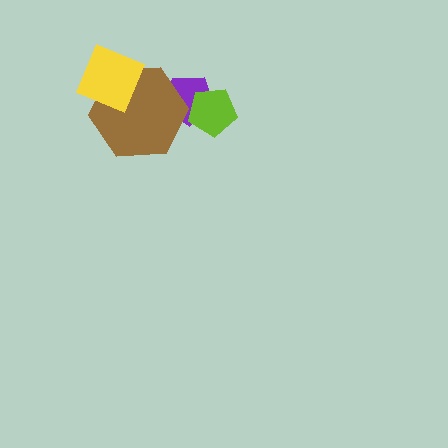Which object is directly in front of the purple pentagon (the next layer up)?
The lime pentagon is directly in front of the purple pentagon.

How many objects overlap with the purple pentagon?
2 objects overlap with the purple pentagon.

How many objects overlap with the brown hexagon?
2 objects overlap with the brown hexagon.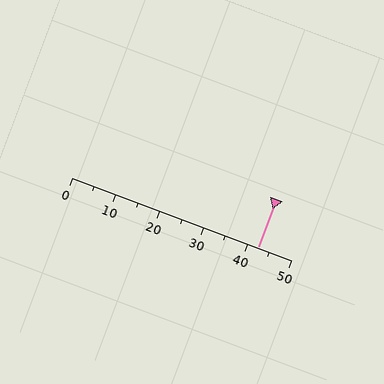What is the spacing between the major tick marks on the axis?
The major ticks are spaced 10 apart.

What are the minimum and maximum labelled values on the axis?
The axis runs from 0 to 50.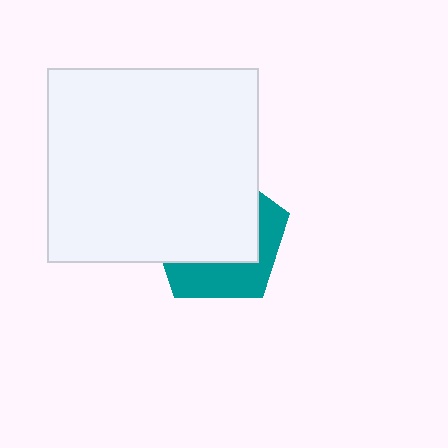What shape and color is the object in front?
The object in front is a white rectangle.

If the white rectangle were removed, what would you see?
You would see the complete teal pentagon.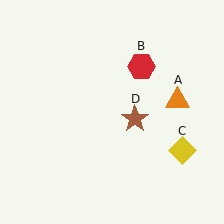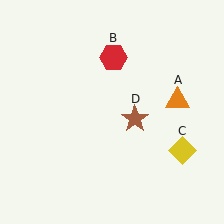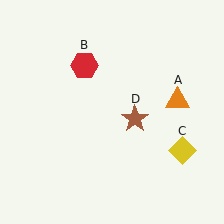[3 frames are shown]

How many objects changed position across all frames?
1 object changed position: red hexagon (object B).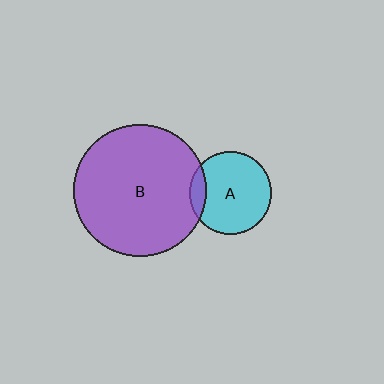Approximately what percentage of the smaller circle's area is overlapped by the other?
Approximately 10%.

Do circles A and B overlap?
Yes.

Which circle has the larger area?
Circle B (purple).